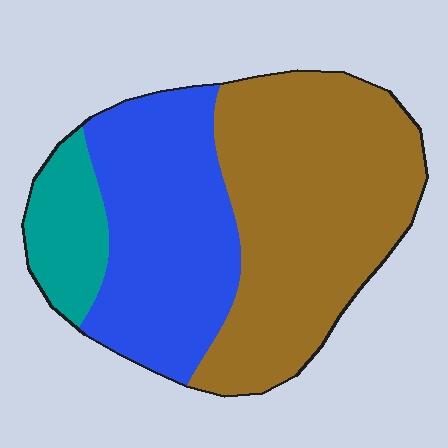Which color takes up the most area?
Brown, at roughly 50%.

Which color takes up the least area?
Teal, at roughly 10%.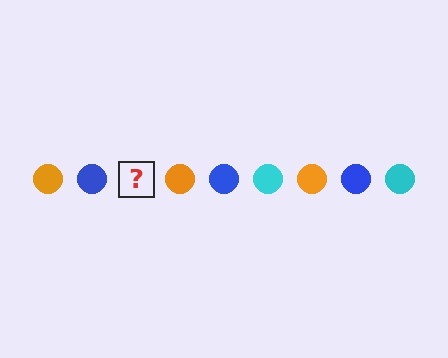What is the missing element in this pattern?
The missing element is a cyan circle.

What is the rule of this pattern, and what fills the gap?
The rule is that the pattern cycles through orange, blue, cyan circles. The gap should be filled with a cyan circle.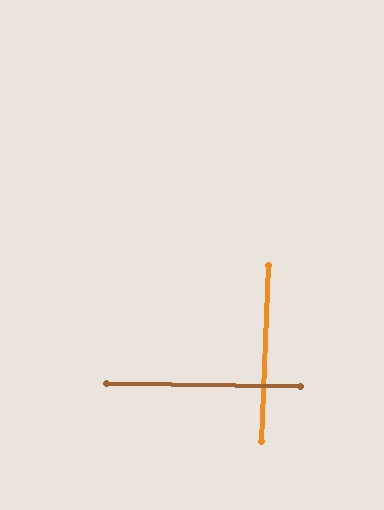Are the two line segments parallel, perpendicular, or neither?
Perpendicular — they meet at approximately 88°.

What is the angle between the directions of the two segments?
Approximately 88 degrees.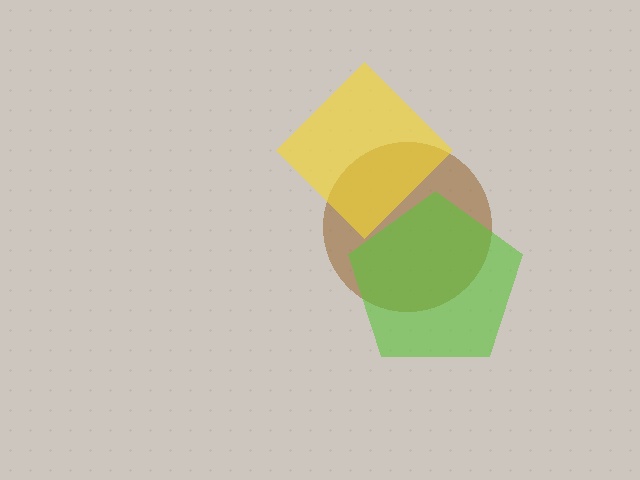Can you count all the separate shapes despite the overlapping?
Yes, there are 3 separate shapes.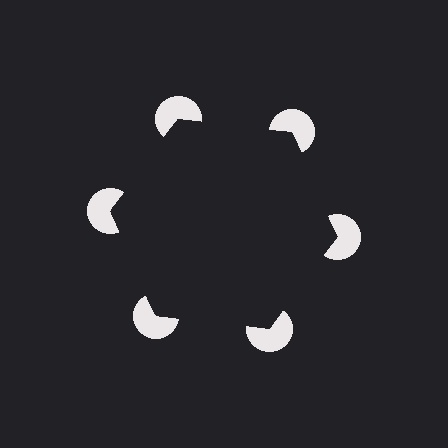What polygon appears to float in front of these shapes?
An illusory hexagon — its edges are inferred from the aligned wedge cuts in the pac-man discs, not physically drawn.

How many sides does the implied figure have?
6 sides.